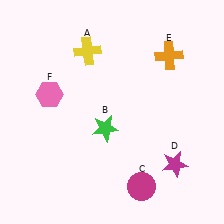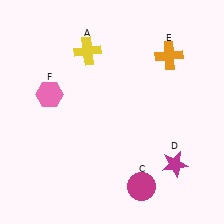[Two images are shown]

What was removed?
The green star (B) was removed in Image 2.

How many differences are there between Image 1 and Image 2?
There is 1 difference between the two images.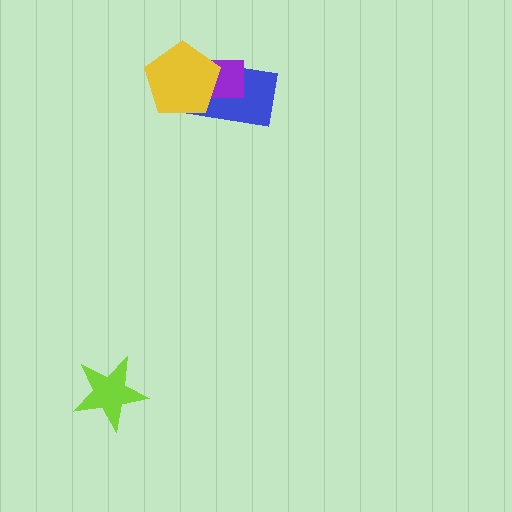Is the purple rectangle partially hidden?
Yes, it is partially covered by another shape.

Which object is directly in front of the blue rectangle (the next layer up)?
The purple rectangle is directly in front of the blue rectangle.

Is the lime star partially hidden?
No, no other shape covers it.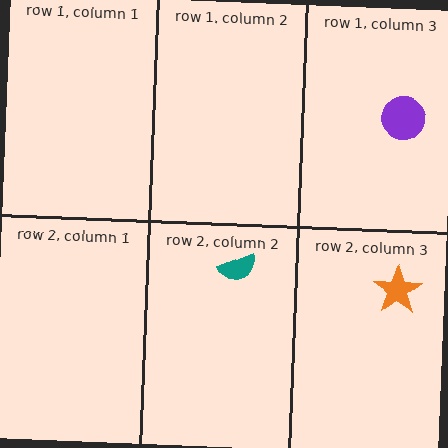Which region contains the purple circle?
The row 1, column 3 region.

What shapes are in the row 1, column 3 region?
The purple circle.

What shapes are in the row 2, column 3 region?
The orange star.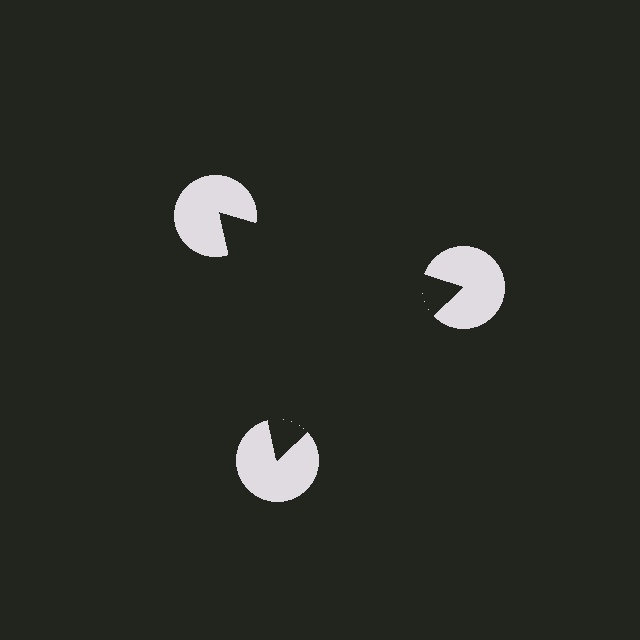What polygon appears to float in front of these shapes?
An illusory triangle — its edges are inferred from the aligned wedge cuts in the pac-man discs, not physically drawn.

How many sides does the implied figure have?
3 sides.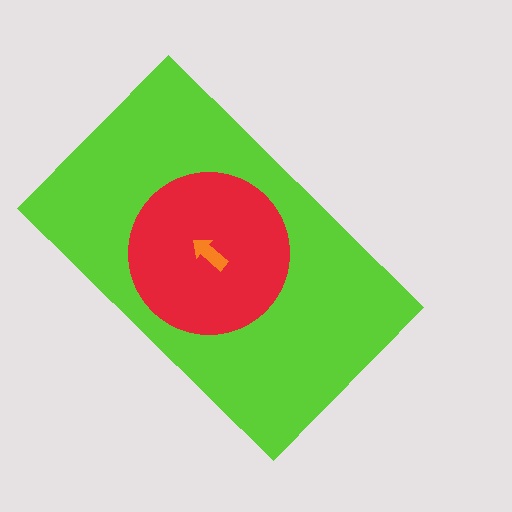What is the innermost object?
The orange arrow.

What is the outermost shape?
The lime rectangle.